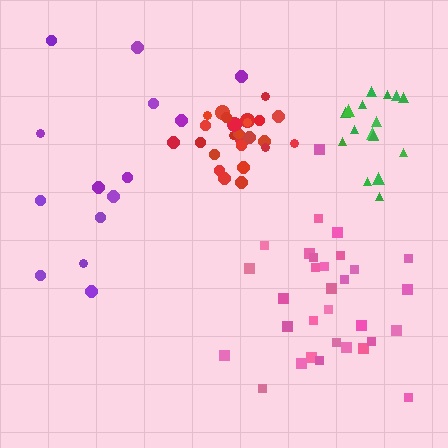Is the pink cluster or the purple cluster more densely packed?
Pink.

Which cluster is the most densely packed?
Red.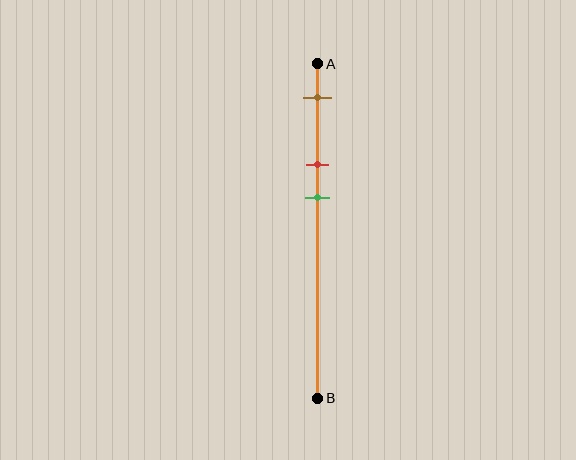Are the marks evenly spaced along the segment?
Yes, the marks are approximately evenly spaced.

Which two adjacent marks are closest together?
The red and green marks are the closest adjacent pair.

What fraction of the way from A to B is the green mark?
The green mark is approximately 40% (0.4) of the way from A to B.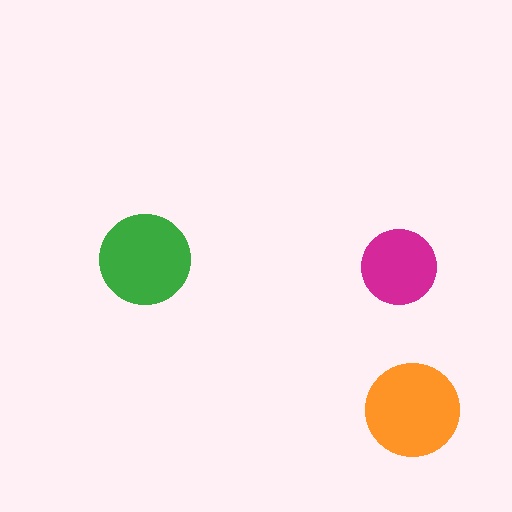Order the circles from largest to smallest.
the orange one, the green one, the magenta one.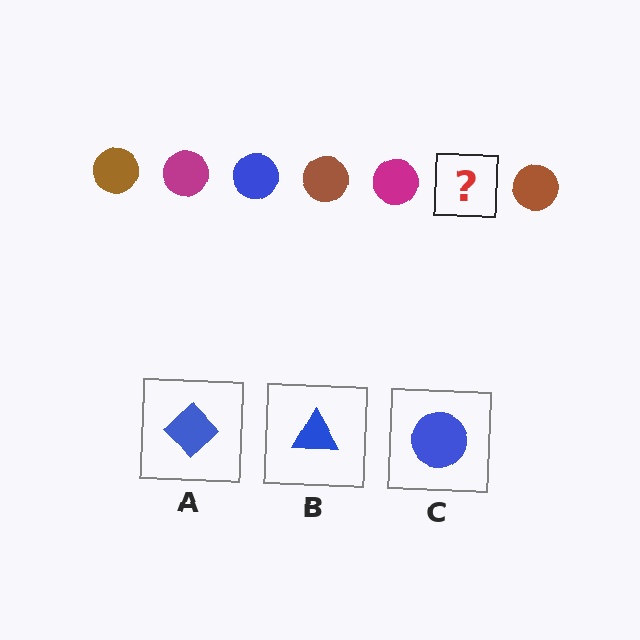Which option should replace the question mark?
Option C.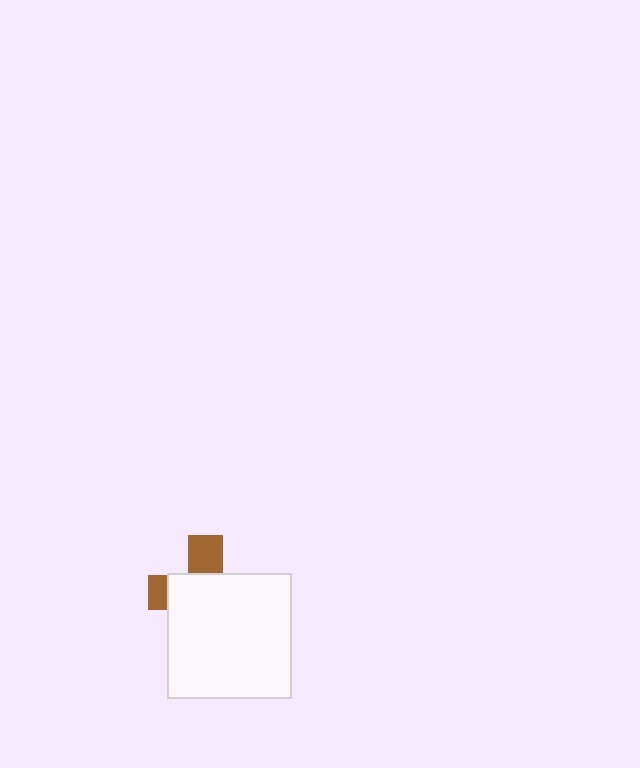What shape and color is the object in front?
The object in front is a white square.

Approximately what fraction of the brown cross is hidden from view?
Roughly 70% of the brown cross is hidden behind the white square.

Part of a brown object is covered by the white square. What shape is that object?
It is a cross.